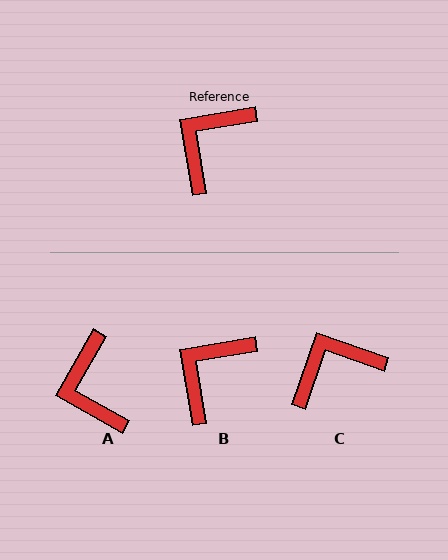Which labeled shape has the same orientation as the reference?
B.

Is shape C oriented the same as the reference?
No, it is off by about 29 degrees.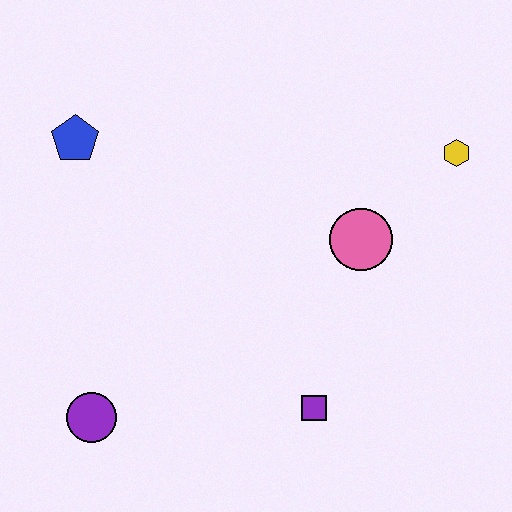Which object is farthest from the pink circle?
The purple circle is farthest from the pink circle.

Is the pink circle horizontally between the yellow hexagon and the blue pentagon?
Yes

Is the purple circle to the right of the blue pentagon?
Yes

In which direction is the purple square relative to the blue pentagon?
The purple square is below the blue pentagon.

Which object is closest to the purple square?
The pink circle is closest to the purple square.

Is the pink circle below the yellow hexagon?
Yes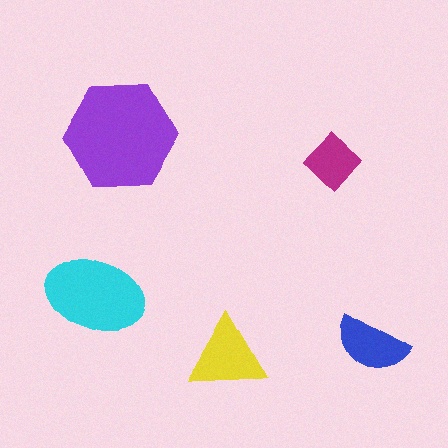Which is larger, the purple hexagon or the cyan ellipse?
The purple hexagon.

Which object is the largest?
The purple hexagon.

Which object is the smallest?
The magenta diamond.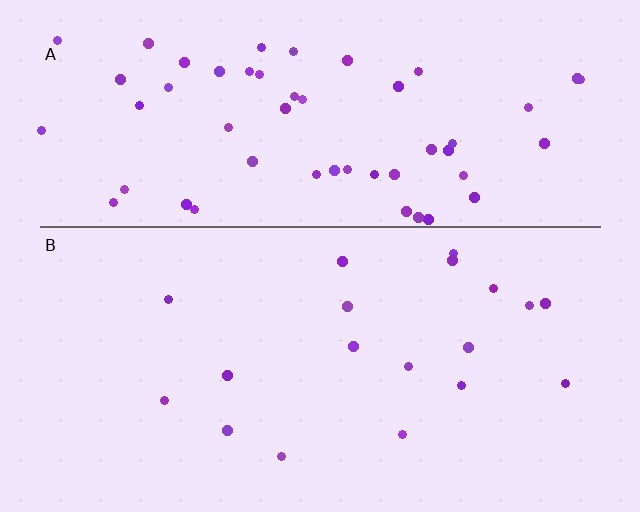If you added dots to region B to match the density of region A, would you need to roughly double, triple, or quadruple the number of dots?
Approximately triple.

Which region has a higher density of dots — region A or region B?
A (the top).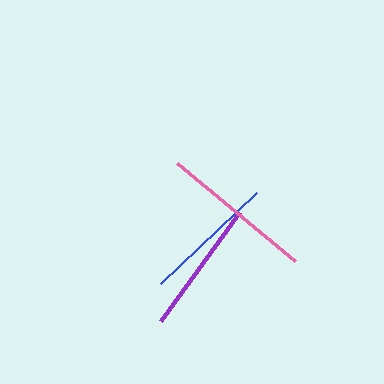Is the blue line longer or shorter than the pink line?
The pink line is longer than the blue line.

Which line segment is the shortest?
The blue line is the shortest at approximately 132 pixels.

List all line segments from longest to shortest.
From longest to shortest: pink, purple, blue.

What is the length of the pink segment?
The pink segment is approximately 153 pixels long.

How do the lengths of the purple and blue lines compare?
The purple and blue lines are approximately the same length.